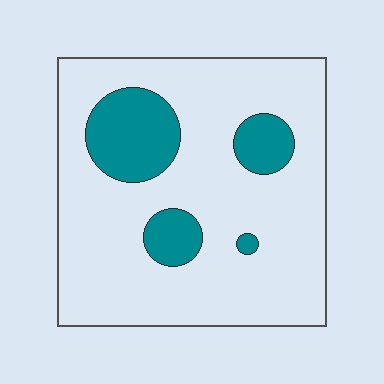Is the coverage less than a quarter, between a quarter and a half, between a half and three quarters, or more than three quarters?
Less than a quarter.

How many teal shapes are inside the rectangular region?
4.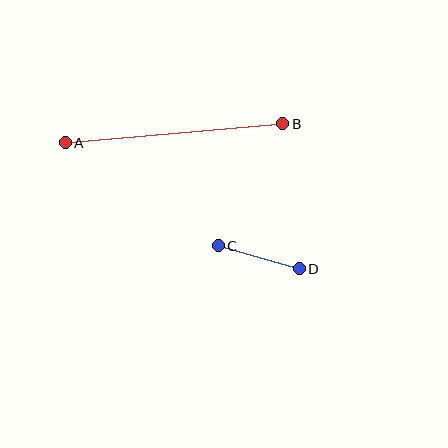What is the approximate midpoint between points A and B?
The midpoint is at approximately (174, 133) pixels.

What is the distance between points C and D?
The distance is approximately 85 pixels.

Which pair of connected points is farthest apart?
Points A and B are farthest apart.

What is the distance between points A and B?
The distance is approximately 219 pixels.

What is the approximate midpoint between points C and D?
The midpoint is at approximately (259, 257) pixels.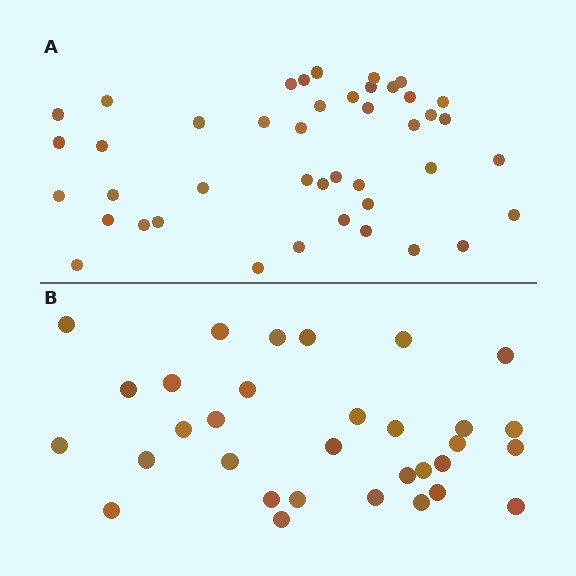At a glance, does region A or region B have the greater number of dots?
Region A (the top region) has more dots.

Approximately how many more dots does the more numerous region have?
Region A has roughly 12 or so more dots than region B.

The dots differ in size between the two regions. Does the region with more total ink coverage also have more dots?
No. Region B has more total ink coverage because its dots are larger, but region A actually contains more individual dots. Total area can be misleading — the number of items is what matters here.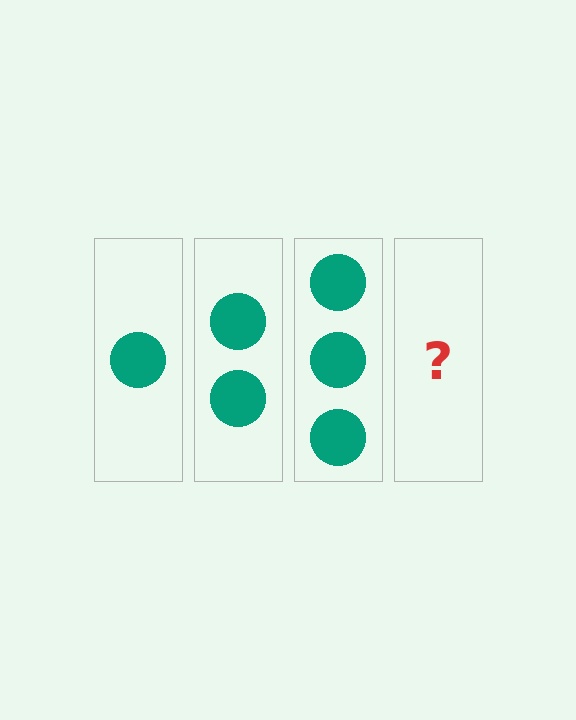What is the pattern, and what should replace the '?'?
The pattern is that each step adds one more circle. The '?' should be 4 circles.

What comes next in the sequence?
The next element should be 4 circles.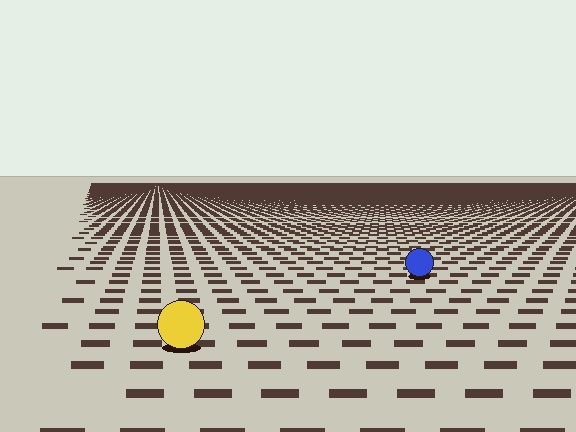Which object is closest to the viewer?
The yellow circle is closest. The texture marks near it are larger and more spread out.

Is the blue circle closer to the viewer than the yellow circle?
No. The yellow circle is closer — you can tell from the texture gradient: the ground texture is coarser near it.